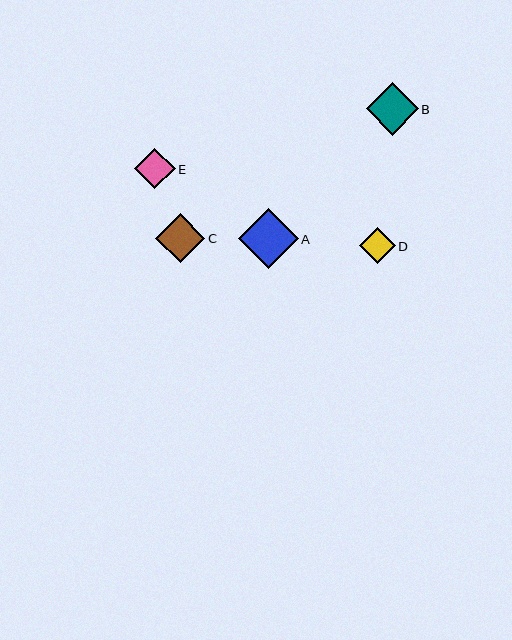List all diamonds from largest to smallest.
From largest to smallest: A, B, C, E, D.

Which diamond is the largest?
Diamond A is the largest with a size of approximately 60 pixels.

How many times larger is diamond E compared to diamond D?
Diamond E is approximately 1.1 times the size of diamond D.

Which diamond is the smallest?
Diamond D is the smallest with a size of approximately 36 pixels.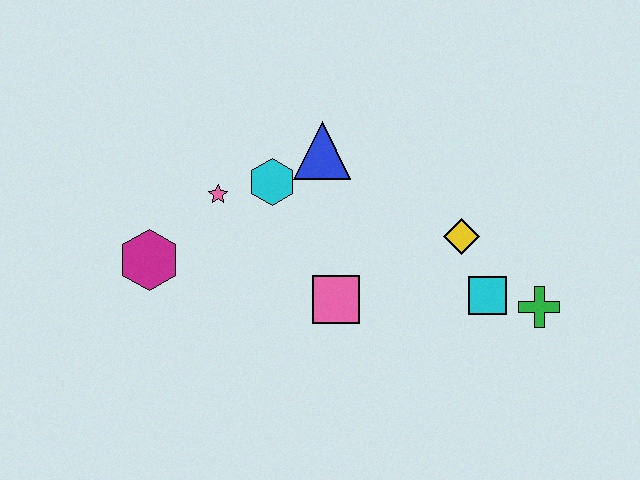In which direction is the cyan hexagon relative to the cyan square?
The cyan hexagon is to the left of the cyan square.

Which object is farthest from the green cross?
The magenta hexagon is farthest from the green cross.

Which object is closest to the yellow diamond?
The cyan square is closest to the yellow diamond.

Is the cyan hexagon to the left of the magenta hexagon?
No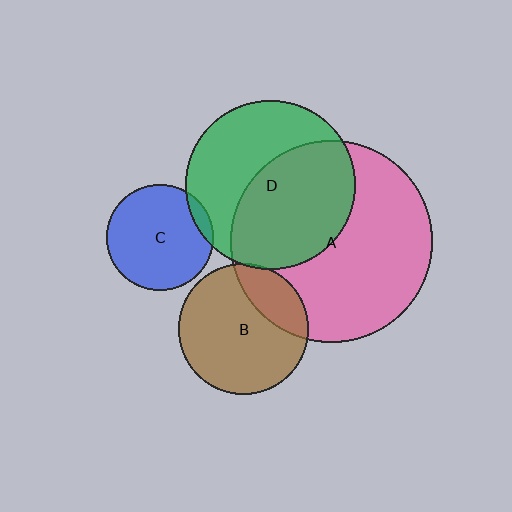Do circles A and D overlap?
Yes.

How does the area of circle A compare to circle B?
Approximately 2.4 times.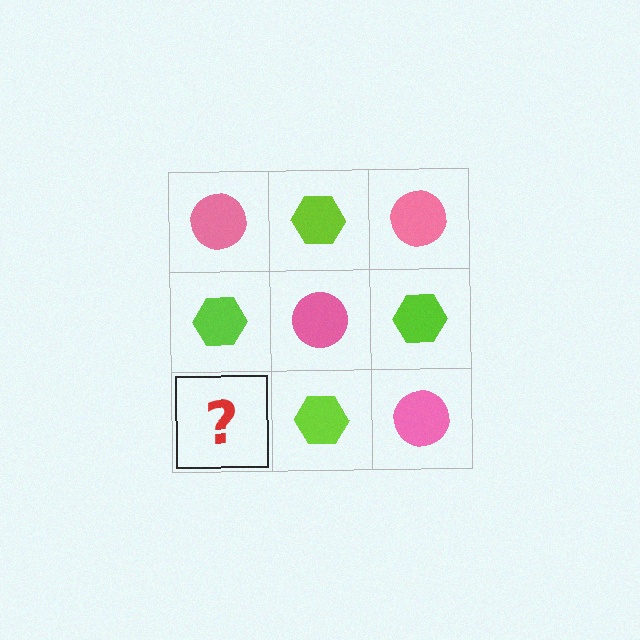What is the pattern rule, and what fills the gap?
The rule is that it alternates pink circle and lime hexagon in a checkerboard pattern. The gap should be filled with a pink circle.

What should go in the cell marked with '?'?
The missing cell should contain a pink circle.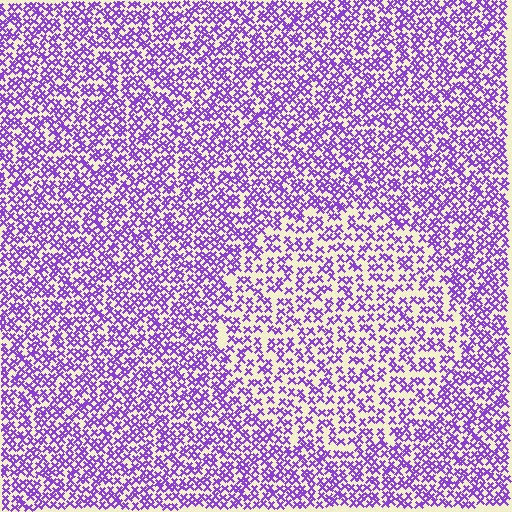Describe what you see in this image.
The image contains small purple elements arranged at two different densities. A circle-shaped region is visible where the elements are less densely packed than the surrounding area.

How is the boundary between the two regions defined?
The boundary is defined by a change in element density (approximately 1.6x ratio). All elements are the same color, size, and shape.